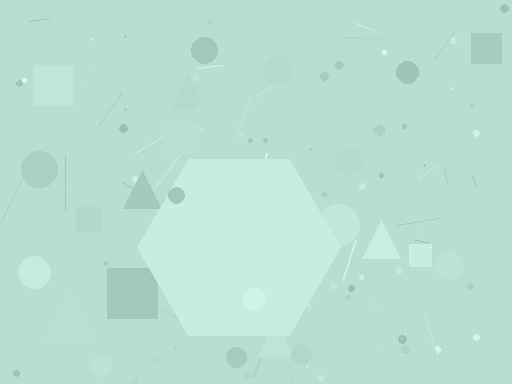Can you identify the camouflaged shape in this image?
The camouflaged shape is a hexagon.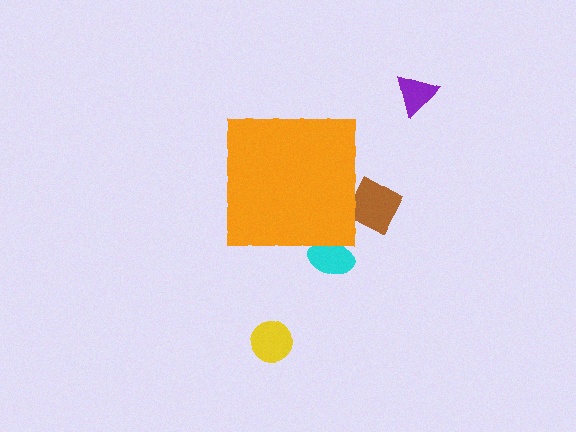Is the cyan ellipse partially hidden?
Yes, the cyan ellipse is partially hidden behind the orange square.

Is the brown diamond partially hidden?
Yes, the brown diamond is partially hidden behind the orange square.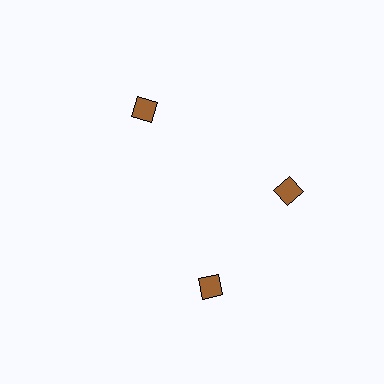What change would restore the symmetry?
The symmetry would be restored by rotating it back into even spacing with its neighbors so that all 3 diamonds sit at equal angles and equal distance from the center.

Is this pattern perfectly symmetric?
No. The 3 brown diamonds are arranged in a ring, but one element near the 7 o'clock position is rotated out of alignment along the ring, breaking the 3-fold rotational symmetry.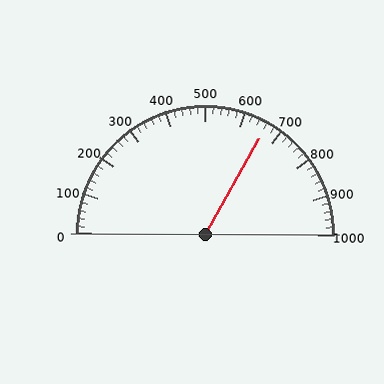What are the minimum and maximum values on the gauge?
The gauge ranges from 0 to 1000.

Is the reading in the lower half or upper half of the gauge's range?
The reading is in the upper half of the range (0 to 1000).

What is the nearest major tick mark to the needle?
The nearest major tick mark is 700.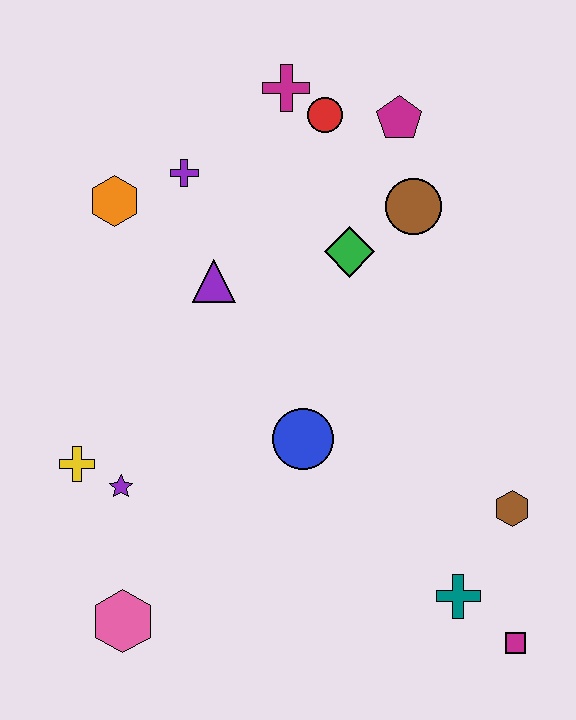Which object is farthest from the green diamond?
The pink hexagon is farthest from the green diamond.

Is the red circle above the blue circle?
Yes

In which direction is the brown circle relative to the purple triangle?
The brown circle is to the right of the purple triangle.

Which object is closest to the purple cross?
The orange hexagon is closest to the purple cross.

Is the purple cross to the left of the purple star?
No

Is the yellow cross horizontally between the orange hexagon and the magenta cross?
No